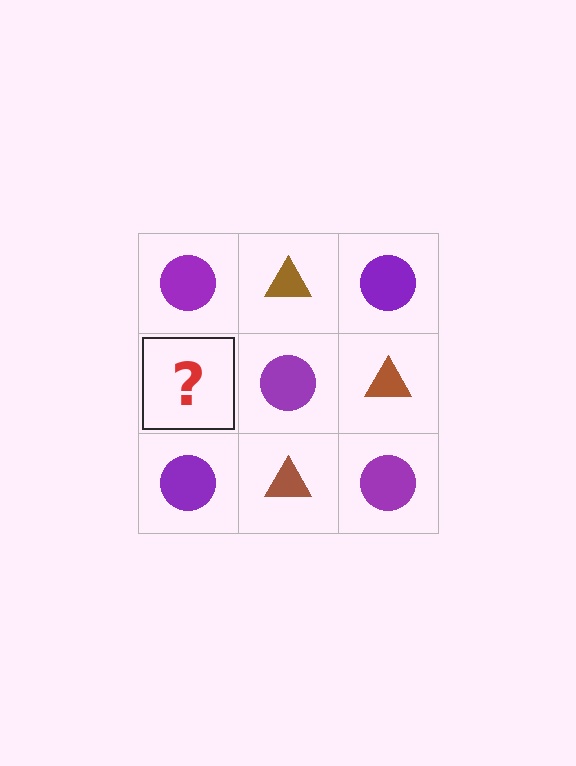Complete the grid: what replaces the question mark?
The question mark should be replaced with a brown triangle.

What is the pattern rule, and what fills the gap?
The rule is that it alternates purple circle and brown triangle in a checkerboard pattern. The gap should be filled with a brown triangle.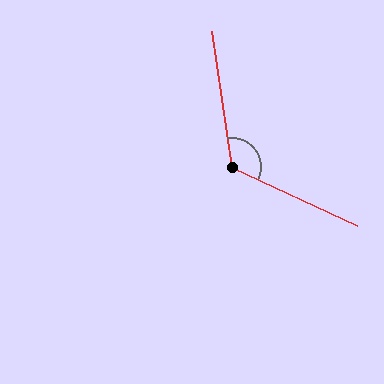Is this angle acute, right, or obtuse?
It is obtuse.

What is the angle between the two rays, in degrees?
Approximately 123 degrees.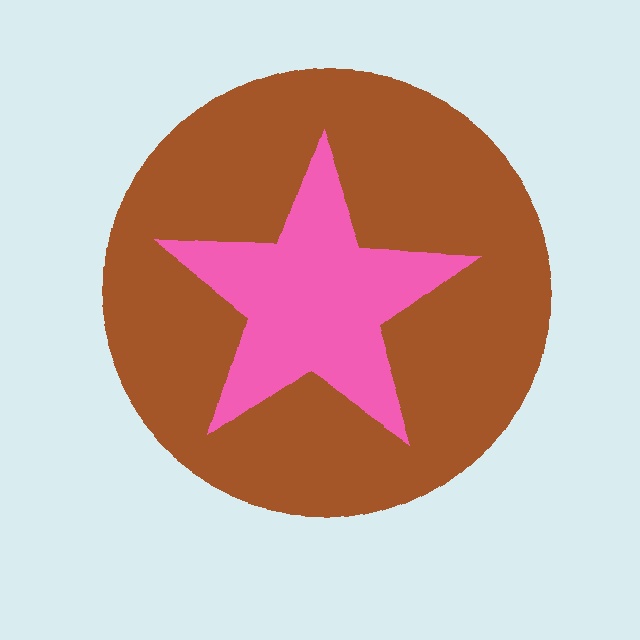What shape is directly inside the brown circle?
The pink star.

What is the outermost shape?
The brown circle.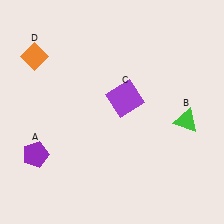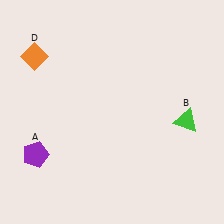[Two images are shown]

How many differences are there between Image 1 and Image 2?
There is 1 difference between the two images.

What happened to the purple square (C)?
The purple square (C) was removed in Image 2. It was in the top-right area of Image 1.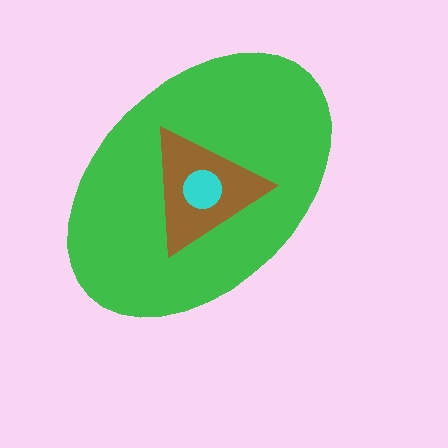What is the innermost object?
The cyan circle.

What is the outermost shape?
The green ellipse.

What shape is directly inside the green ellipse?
The brown triangle.